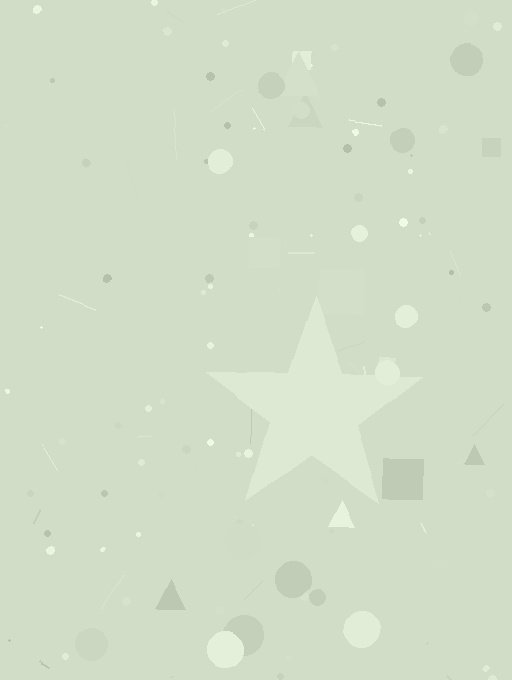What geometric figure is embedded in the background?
A star is embedded in the background.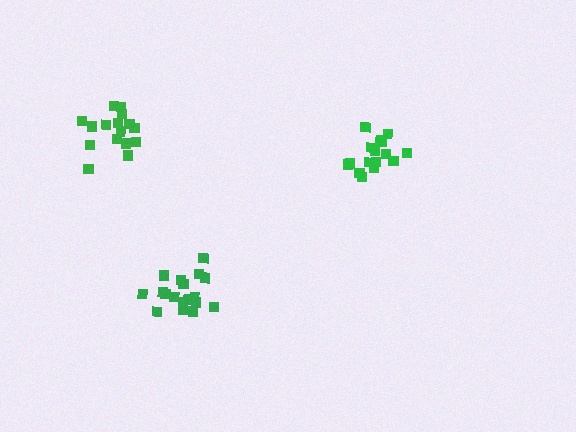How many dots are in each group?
Group 1: 18 dots, Group 2: 16 dots, Group 3: 16 dots (50 total).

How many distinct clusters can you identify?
There are 3 distinct clusters.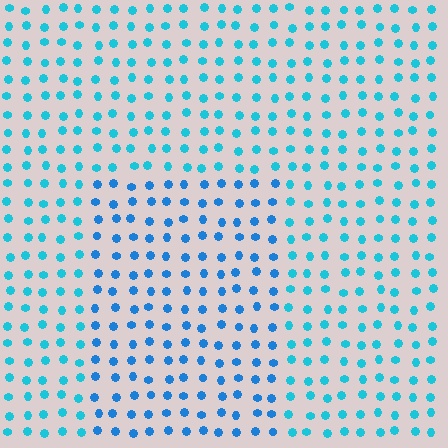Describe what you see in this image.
The image is filled with small cyan elements in a uniform arrangement. A rectangle-shaped region is visible where the elements are tinted to a slightly different hue, forming a subtle color boundary.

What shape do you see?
I see a rectangle.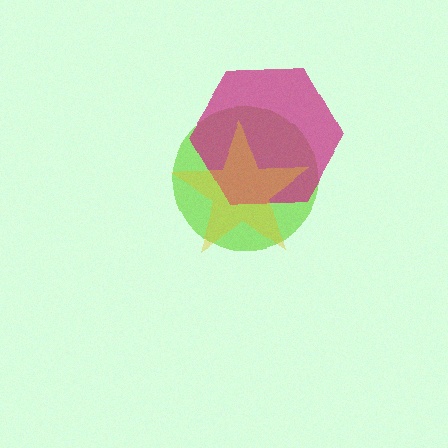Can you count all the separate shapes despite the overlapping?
Yes, there are 3 separate shapes.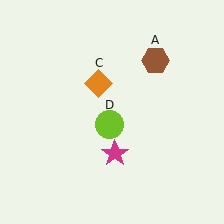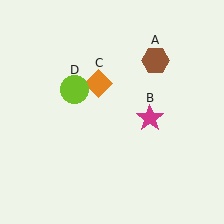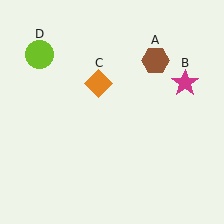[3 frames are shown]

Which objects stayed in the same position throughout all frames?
Brown hexagon (object A) and orange diamond (object C) remained stationary.